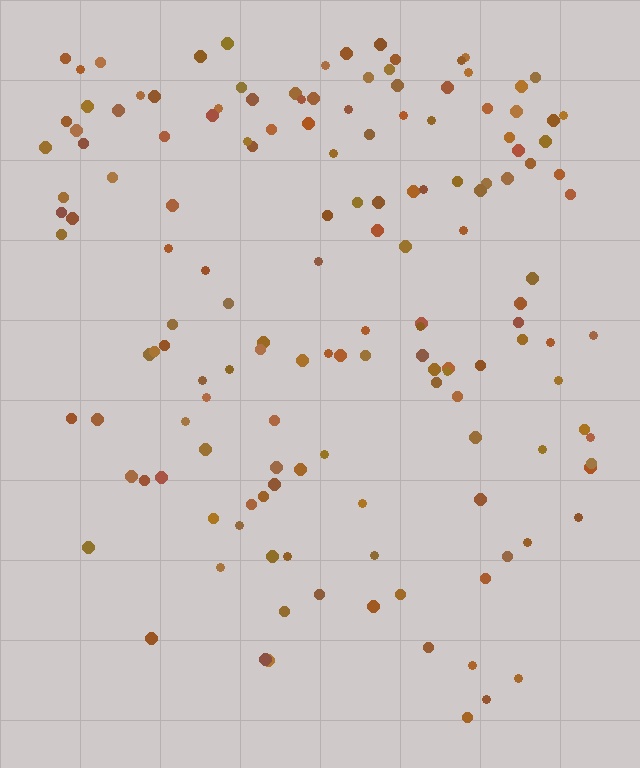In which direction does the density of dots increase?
From bottom to top, with the top side densest.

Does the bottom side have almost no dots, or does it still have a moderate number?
Still a moderate number, just noticeably fewer than the top.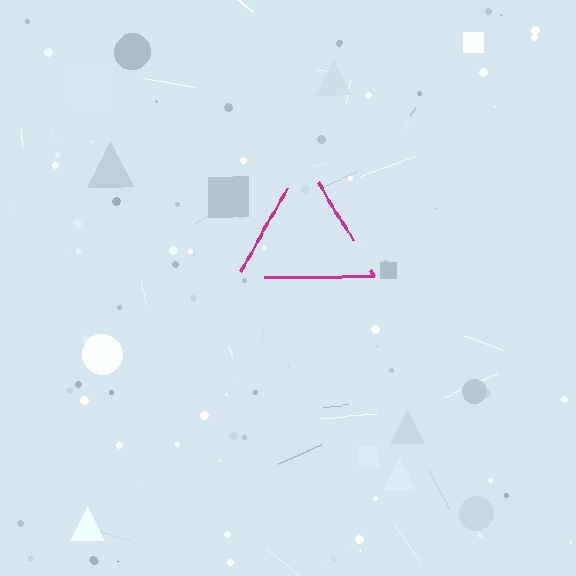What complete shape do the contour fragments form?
The contour fragments form a triangle.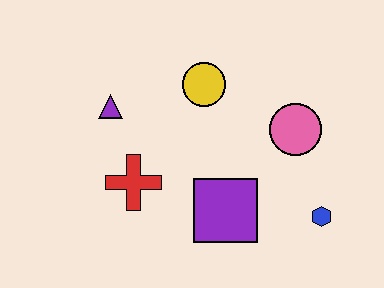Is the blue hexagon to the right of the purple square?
Yes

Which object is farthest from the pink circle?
The purple triangle is farthest from the pink circle.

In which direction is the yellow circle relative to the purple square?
The yellow circle is above the purple square.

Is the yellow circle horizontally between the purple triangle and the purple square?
Yes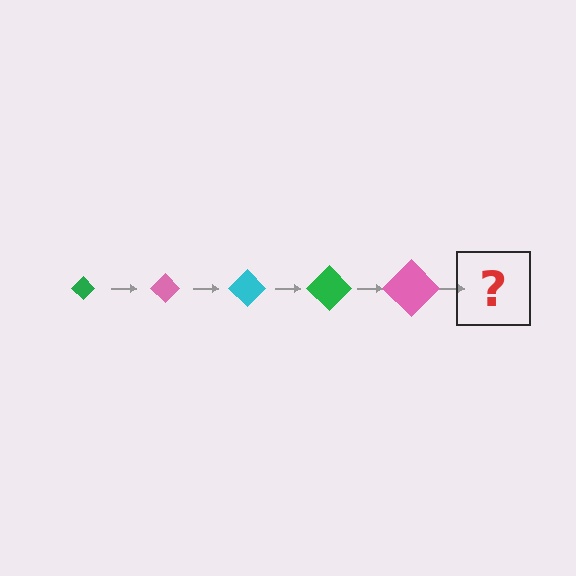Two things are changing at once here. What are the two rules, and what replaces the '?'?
The two rules are that the diamond grows larger each step and the color cycles through green, pink, and cyan. The '?' should be a cyan diamond, larger than the previous one.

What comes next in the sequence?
The next element should be a cyan diamond, larger than the previous one.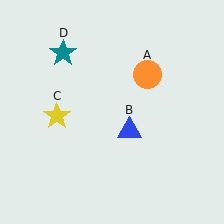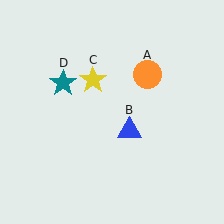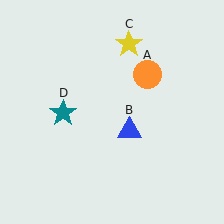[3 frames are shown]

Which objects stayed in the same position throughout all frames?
Orange circle (object A) and blue triangle (object B) remained stationary.